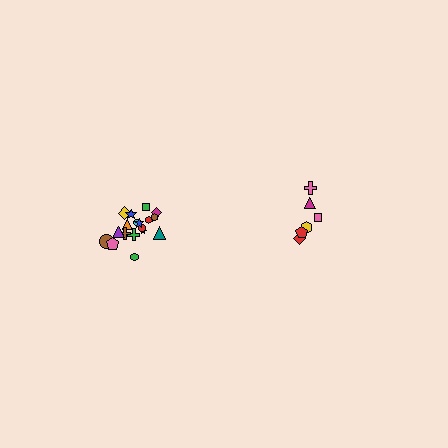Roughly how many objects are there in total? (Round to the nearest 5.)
Roughly 25 objects in total.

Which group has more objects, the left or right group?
The left group.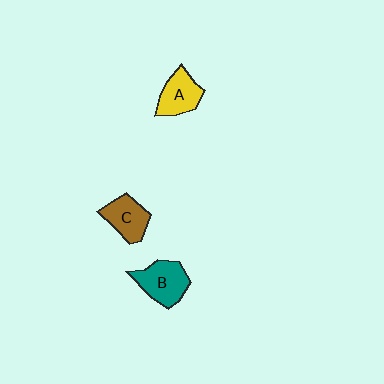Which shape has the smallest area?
Shape A (yellow).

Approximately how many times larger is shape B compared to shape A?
Approximately 1.2 times.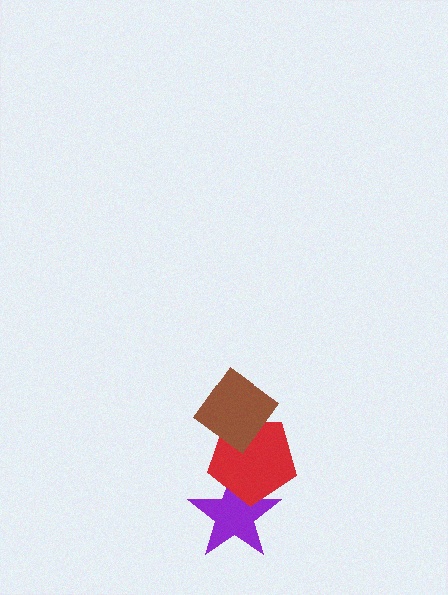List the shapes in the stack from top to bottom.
From top to bottom: the brown diamond, the red pentagon, the purple star.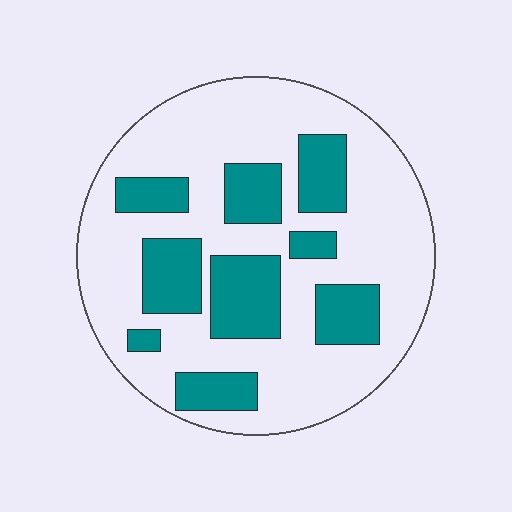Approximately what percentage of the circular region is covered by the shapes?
Approximately 30%.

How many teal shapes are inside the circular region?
9.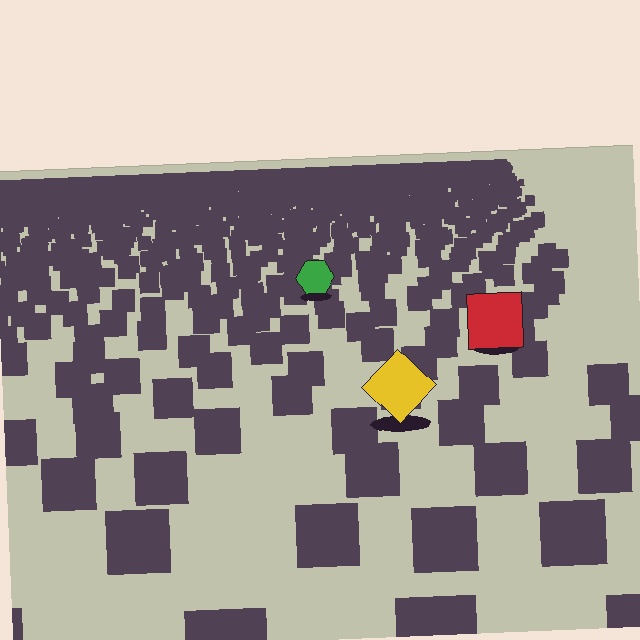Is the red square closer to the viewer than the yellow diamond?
No. The yellow diamond is closer — you can tell from the texture gradient: the ground texture is coarser near it.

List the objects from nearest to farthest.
From nearest to farthest: the yellow diamond, the red square, the green hexagon.